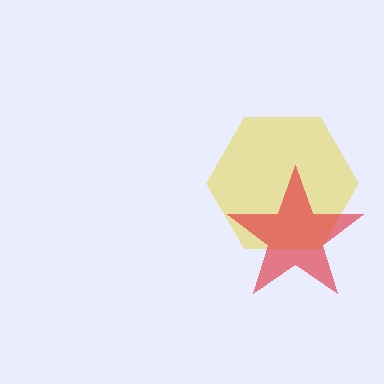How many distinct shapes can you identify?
There are 2 distinct shapes: a yellow hexagon, a red star.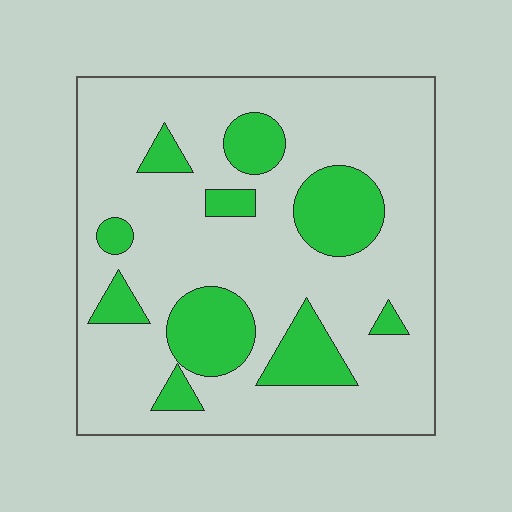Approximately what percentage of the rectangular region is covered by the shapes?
Approximately 20%.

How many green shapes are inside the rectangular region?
10.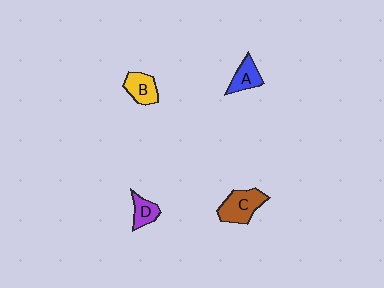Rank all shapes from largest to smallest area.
From largest to smallest: C (brown), B (yellow), A (blue), D (purple).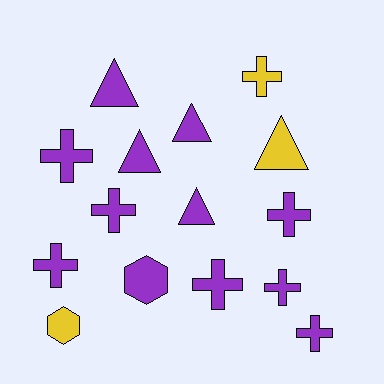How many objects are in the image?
There are 15 objects.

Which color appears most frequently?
Purple, with 12 objects.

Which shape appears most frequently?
Cross, with 8 objects.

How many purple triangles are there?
There are 4 purple triangles.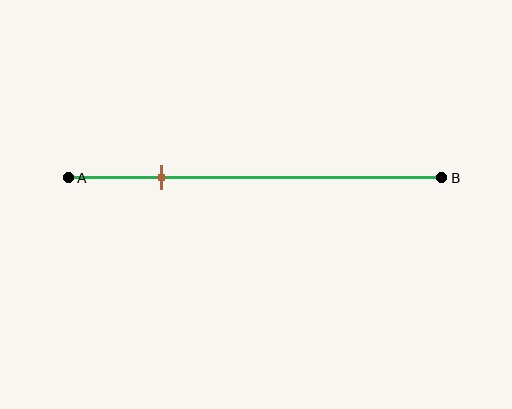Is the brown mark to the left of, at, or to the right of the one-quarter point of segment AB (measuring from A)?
The brown mark is approximately at the one-quarter point of segment AB.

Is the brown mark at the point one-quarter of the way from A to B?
Yes, the mark is approximately at the one-quarter point.